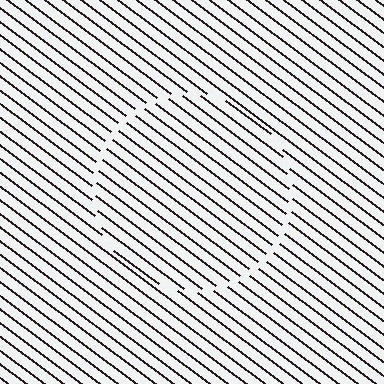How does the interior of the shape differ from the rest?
The interior of the shape contains the same grating, shifted by half a period — the contour is defined by the phase discontinuity where line-ends from the inner and outer gratings abut.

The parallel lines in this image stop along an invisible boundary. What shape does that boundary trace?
An illusory circle. The interior of the shape contains the same grating, shifted by half a period — the contour is defined by the phase discontinuity where line-ends from the inner and outer gratings abut.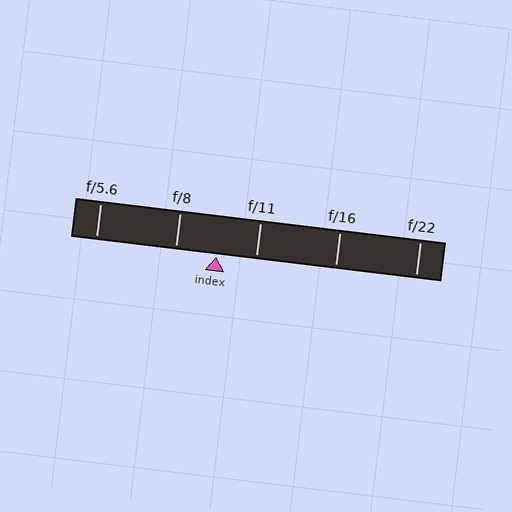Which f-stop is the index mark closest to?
The index mark is closest to f/11.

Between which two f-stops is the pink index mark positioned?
The index mark is between f/8 and f/11.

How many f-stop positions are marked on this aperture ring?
There are 5 f-stop positions marked.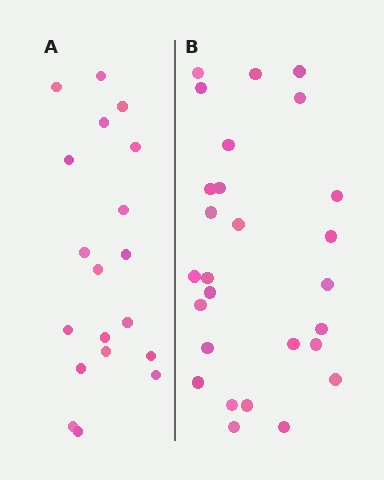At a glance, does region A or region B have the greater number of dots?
Region B (the right region) has more dots.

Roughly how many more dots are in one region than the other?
Region B has roughly 8 or so more dots than region A.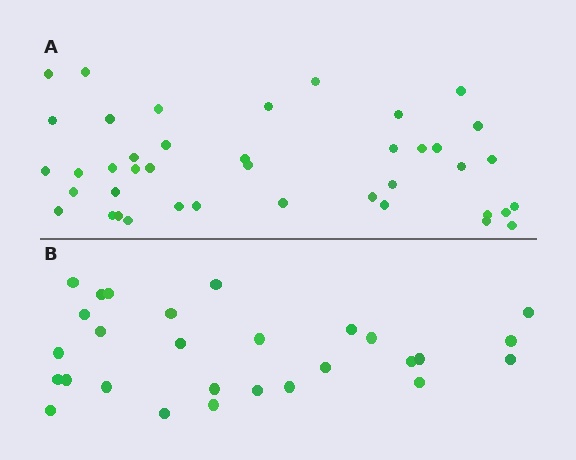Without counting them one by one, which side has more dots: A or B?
Region A (the top region) has more dots.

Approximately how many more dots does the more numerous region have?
Region A has approximately 15 more dots than region B.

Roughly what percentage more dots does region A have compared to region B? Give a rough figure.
About 45% more.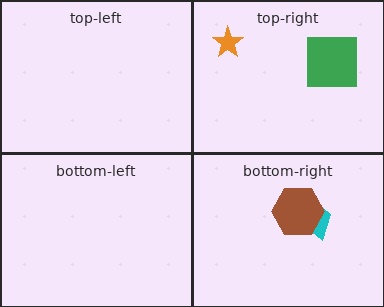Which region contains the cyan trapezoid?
The bottom-right region.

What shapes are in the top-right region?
The orange star, the green square.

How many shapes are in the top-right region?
2.